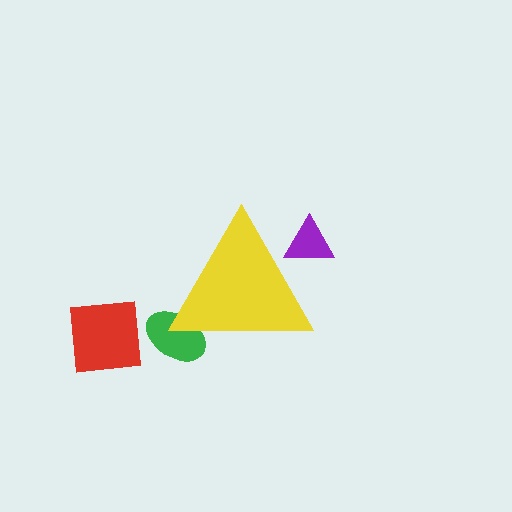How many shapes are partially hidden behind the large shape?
2 shapes are partially hidden.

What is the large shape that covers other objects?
A yellow triangle.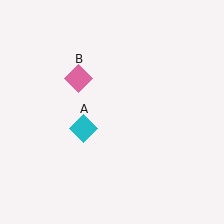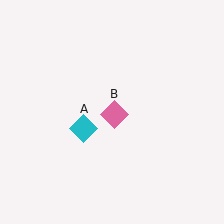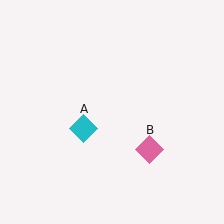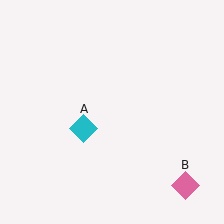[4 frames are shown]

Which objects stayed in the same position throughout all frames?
Cyan diamond (object A) remained stationary.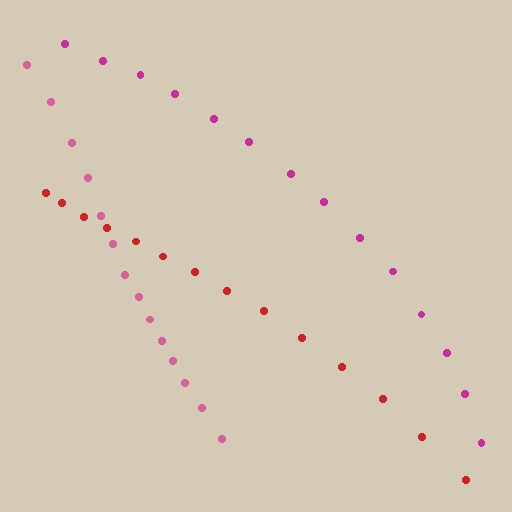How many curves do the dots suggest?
There are 3 distinct paths.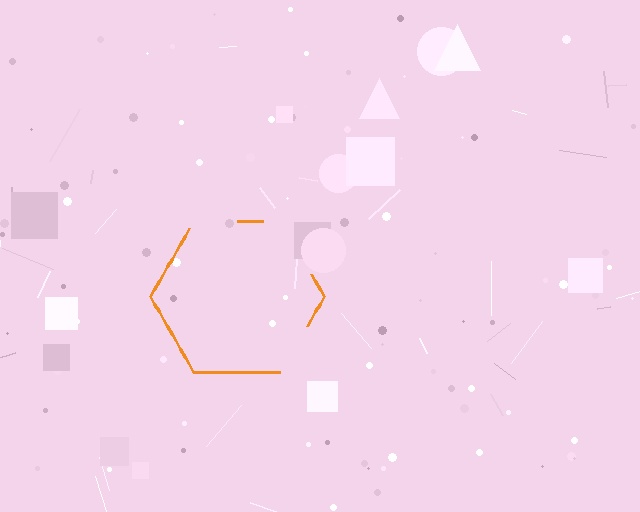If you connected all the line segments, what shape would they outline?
They would outline a hexagon.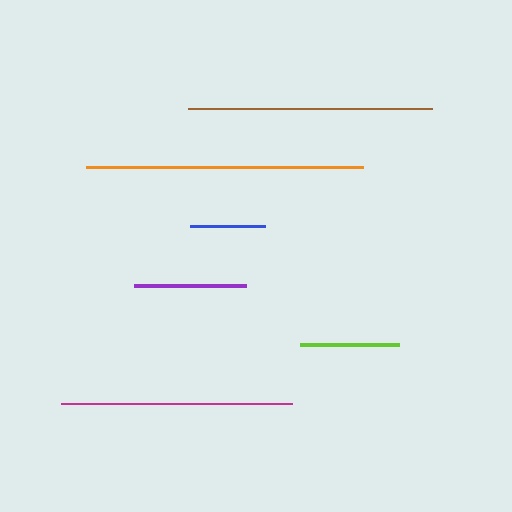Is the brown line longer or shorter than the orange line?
The orange line is longer than the brown line.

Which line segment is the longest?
The orange line is the longest at approximately 277 pixels.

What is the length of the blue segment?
The blue segment is approximately 75 pixels long.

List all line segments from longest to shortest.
From longest to shortest: orange, brown, magenta, purple, lime, blue.